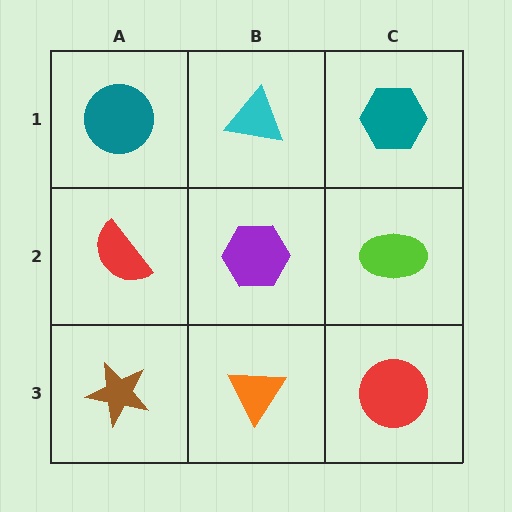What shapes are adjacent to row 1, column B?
A purple hexagon (row 2, column B), a teal circle (row 1, column A), a teal hexagon (row 1, column C).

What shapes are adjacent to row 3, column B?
A purple hexagon (row 2, column B), a brown star (row 3, column A), a red circle (row 3, column C).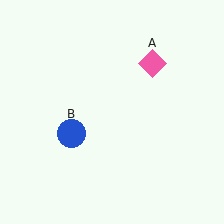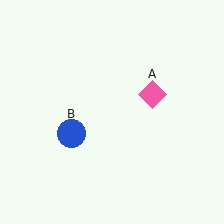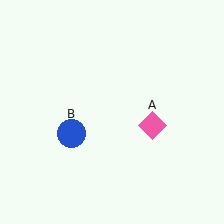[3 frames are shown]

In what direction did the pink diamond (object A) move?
The pink diamond (object A) moved down.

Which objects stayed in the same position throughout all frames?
Blue circle (object B) remained stationary.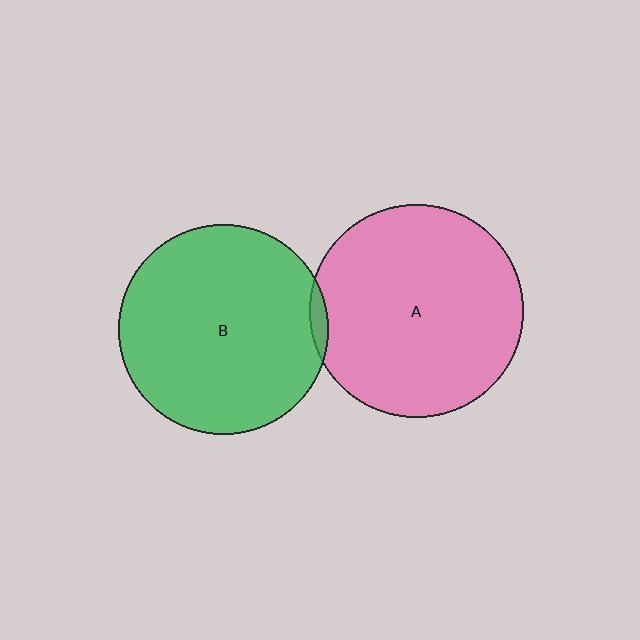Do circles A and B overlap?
Yes.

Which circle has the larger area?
Circle A (pink).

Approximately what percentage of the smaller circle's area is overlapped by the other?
Approximately 5%.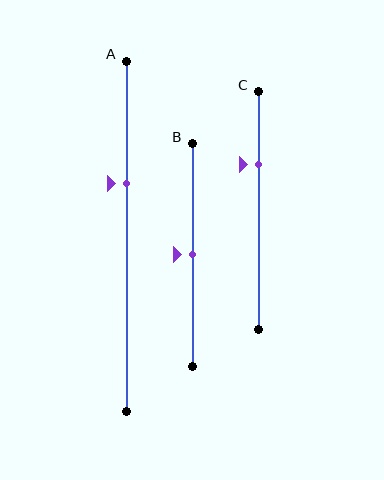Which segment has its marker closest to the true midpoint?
Segment B has its marker closest to the true midpoint.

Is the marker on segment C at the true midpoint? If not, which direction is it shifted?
No, the marker on segment C is shifted upward by about 19% of the segment length.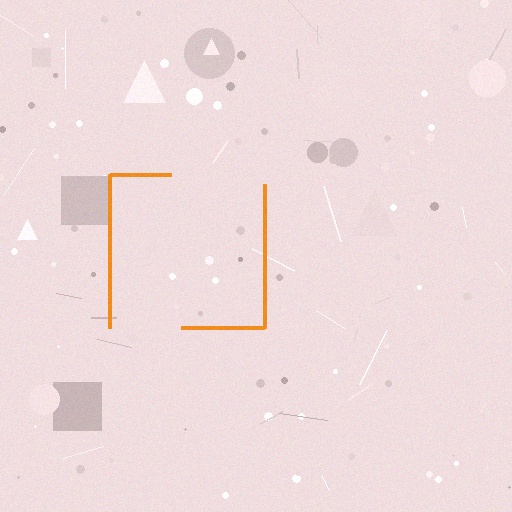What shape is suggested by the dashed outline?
The dashed outline suggests a square.